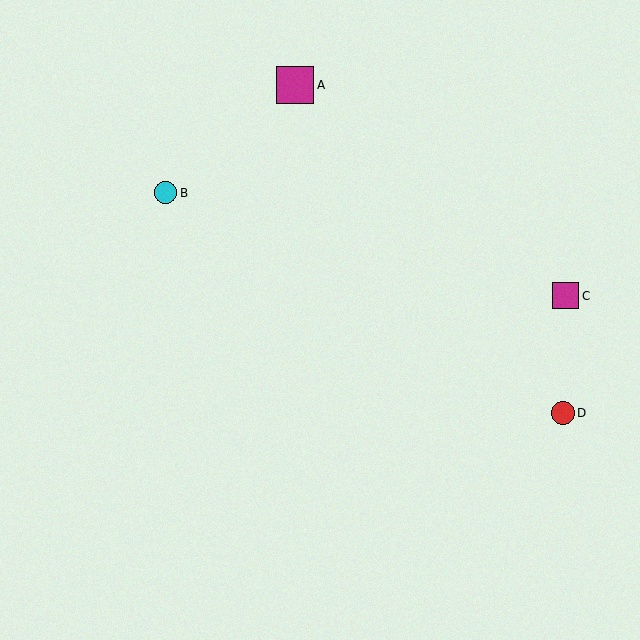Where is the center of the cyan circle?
The center of the cyan circle is at (165, 193).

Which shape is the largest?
The magenta square (labeled A) is the largest.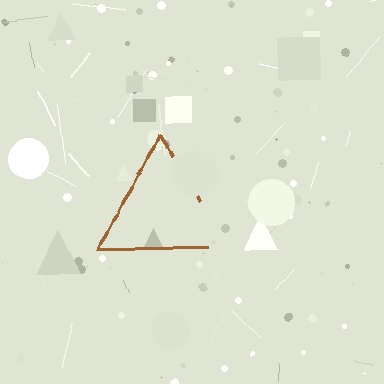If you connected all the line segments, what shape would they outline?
They would outline a triangle.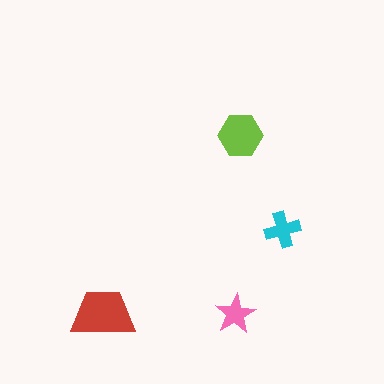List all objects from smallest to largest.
The pink star, the cyan cross, the lime hexagon, the red trapezoid.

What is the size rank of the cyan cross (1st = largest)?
3rd.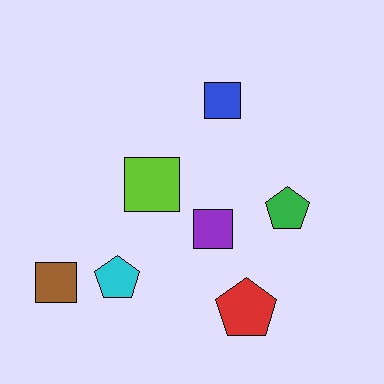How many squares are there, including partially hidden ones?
There are 4 squares.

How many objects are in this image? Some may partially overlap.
There are 7 objects.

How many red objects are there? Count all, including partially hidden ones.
There is 1 red object.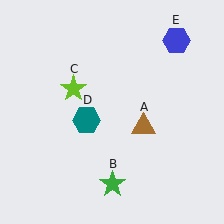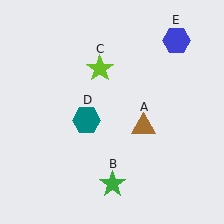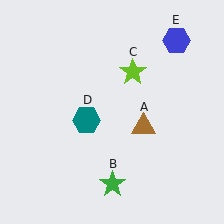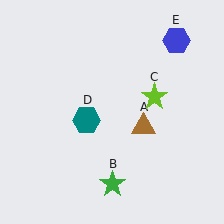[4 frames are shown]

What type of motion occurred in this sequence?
The lime star (object C) rotated clockwise around the center of the scene.